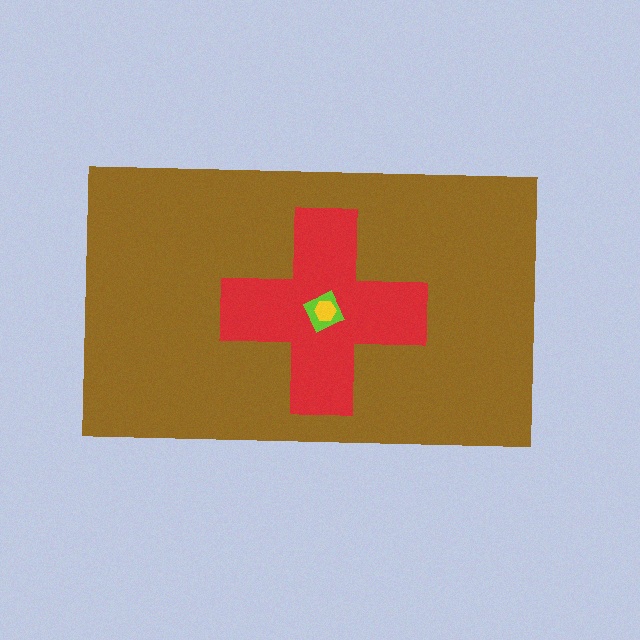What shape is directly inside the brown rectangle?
The red cross.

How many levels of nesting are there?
4.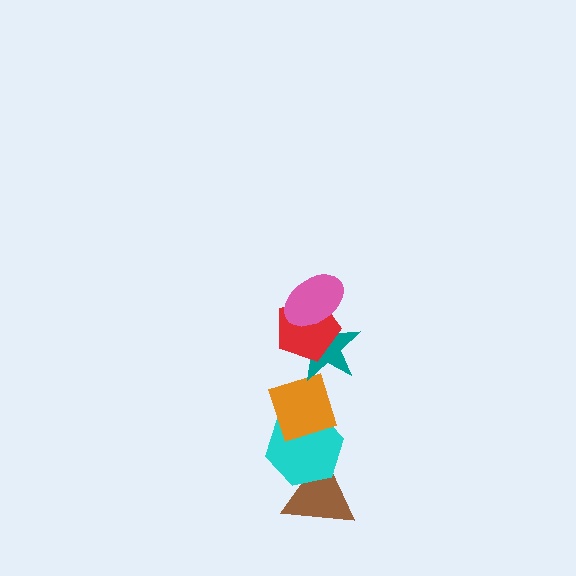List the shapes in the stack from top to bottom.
From top to bottom: the pink ellipse, the red pentagon, the teal star, the orange diamond, the cyan hexagon, the brown triangle.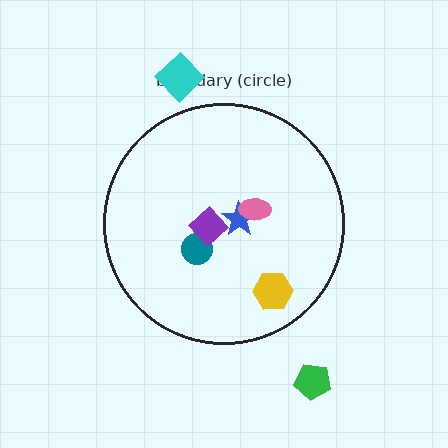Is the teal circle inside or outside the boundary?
Inside.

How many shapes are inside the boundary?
5 inside, 2 outside.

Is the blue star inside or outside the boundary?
Inside.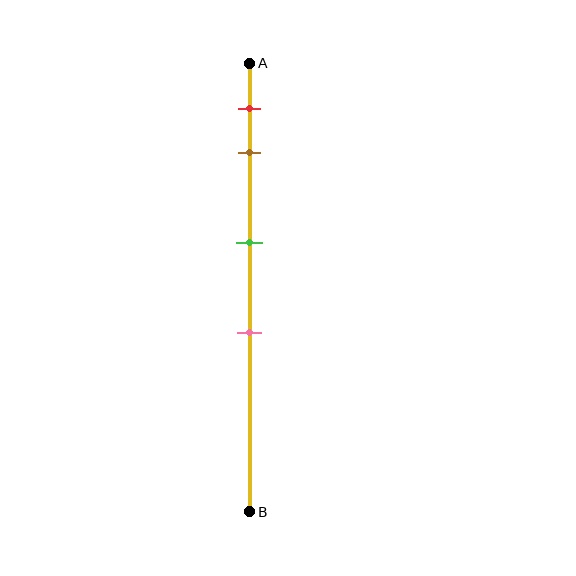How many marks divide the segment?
There are 4 marks dividing the segment.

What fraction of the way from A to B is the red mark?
The red mark is approximately 10% (0.1) of the way from A to B.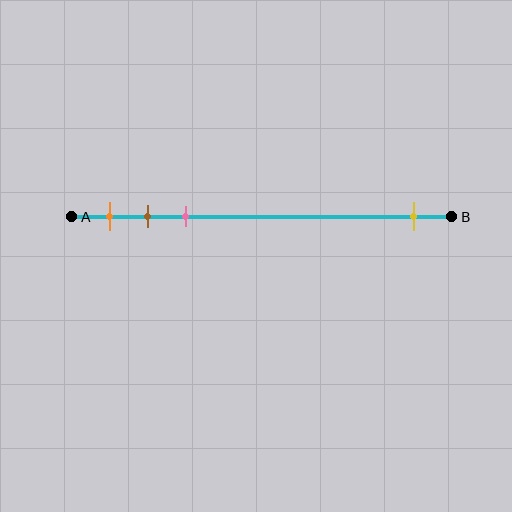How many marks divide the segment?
There are 4 marks dividing the segment.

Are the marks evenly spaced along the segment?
No, the marks are not evenly spaced.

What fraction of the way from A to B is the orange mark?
The orange mark is approximately 10% (0.1) of the way from A to B.